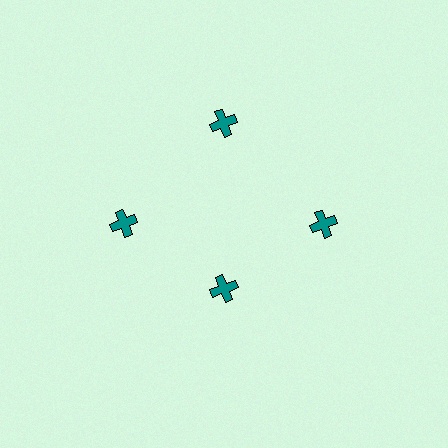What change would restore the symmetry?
The symmetry would be restored by moving it outward, back onto the ring so that all 4 crosses sit at equal angles and equal distance from the center.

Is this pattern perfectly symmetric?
No. The 4 teal crosses are arranged in a ring, but one element near the 6 o'clock position is pulled inward toward the center, breaking the 4-fold rotational symmetry.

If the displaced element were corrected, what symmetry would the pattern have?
It would have 4-fold rotational symmetry — the pattern would map onto itself every 90 degrees.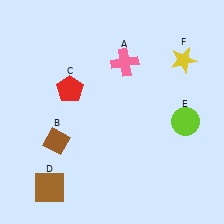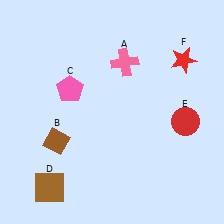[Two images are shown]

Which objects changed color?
C changed from red to pink. E changed from lime to red. F changed from yellow to red.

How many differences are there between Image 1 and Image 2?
There are 3 differences between the two images.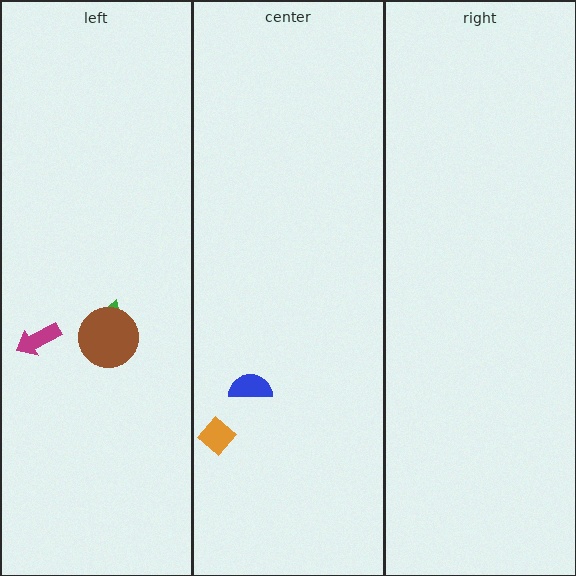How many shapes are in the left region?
3.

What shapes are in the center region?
The orange diamond, the blue semicircle.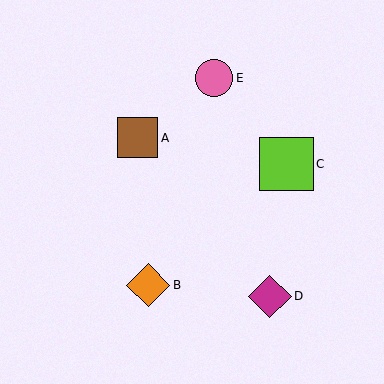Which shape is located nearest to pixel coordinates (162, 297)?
The orange diamond (labeled B) at (148, 285) is nearest to that location.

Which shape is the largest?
The lime square (labeled C) is the largest.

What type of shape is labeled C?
Shape C is a lime square.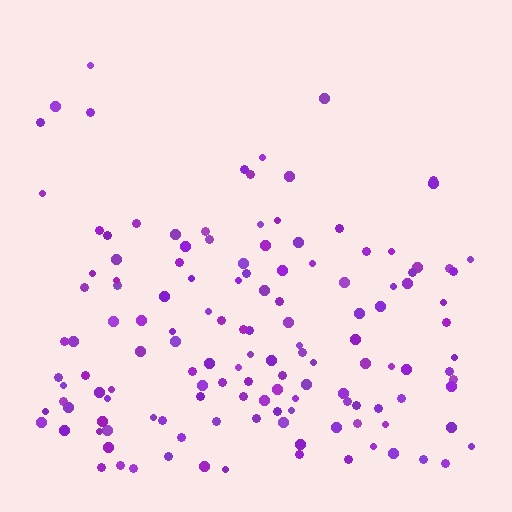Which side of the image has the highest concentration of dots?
The bottom.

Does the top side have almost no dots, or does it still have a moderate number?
Still a moderate number, just noticeably fewer than the bottom.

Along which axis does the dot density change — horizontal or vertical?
Vertical.